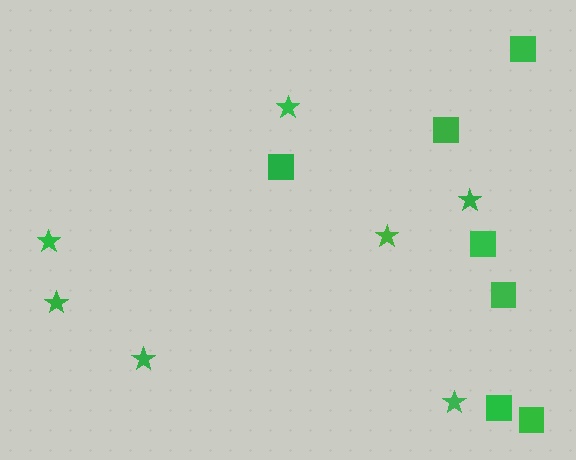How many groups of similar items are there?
There are 2 groups: one group of squares (7) and one group of stars (7).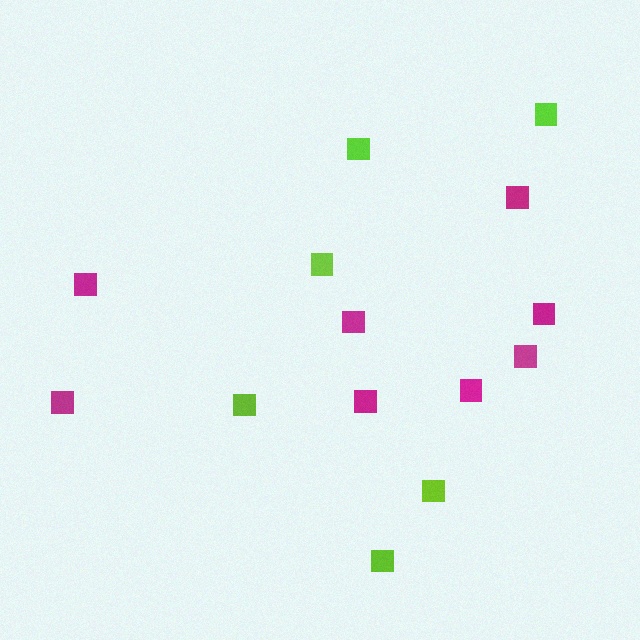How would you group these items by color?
There are 2 groups: one group of magenta squares (8) and one group of lime squares (6).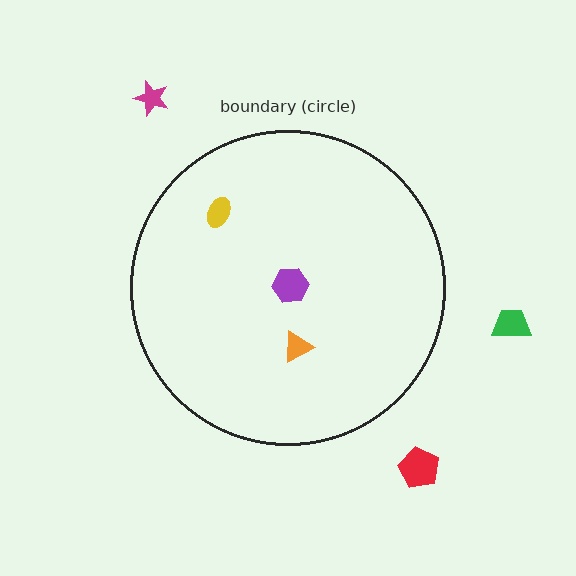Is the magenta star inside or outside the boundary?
Outside.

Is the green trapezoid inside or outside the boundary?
Outside.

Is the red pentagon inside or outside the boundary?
Outside.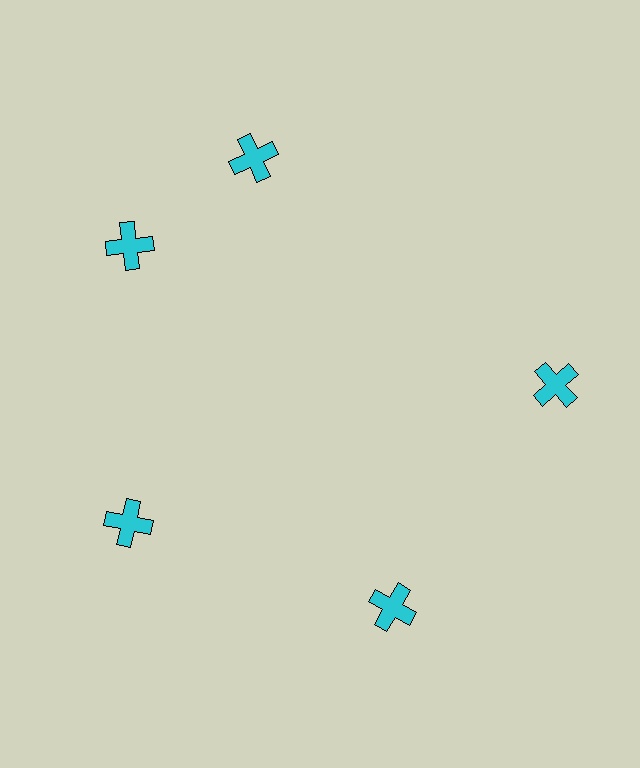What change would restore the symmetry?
The symmetry would be restored by rotating it back into even spacing with its neighbors so that all 5 crosses sit at equal angles and equal distance from the center.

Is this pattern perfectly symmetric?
No. The 5 cyan crosses are arranged in a ring, but one element near the 1 o'clock position is rotated out of alignment along the ring, breaking the 5-fold rotational symmetry.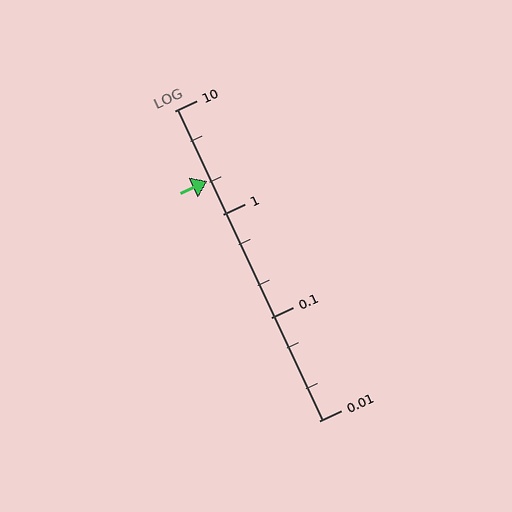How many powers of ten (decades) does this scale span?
The scale spans 3 decades, from 0.01 to 10.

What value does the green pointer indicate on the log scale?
The pointer indicates approximately 2.1.